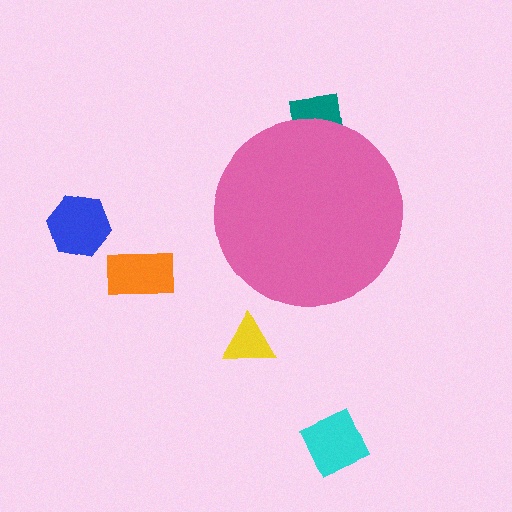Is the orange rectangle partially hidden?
No, the orange rectangle is fully visible.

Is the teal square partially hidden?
Yes, the teal square is partially hidden behind the pink circle.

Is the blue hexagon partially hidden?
No, the blue hexagon is fully visible.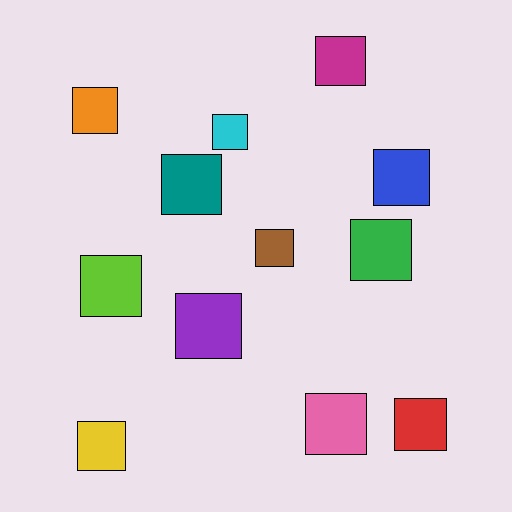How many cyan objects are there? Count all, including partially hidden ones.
There is 1 cyan object.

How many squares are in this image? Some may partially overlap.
There are 12 squares.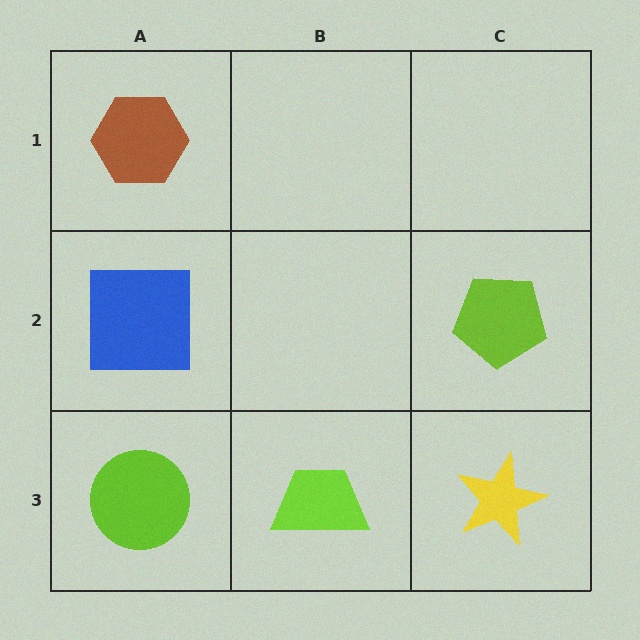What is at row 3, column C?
A yellow star.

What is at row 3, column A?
A lime circle.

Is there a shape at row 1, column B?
No, that cell is empty.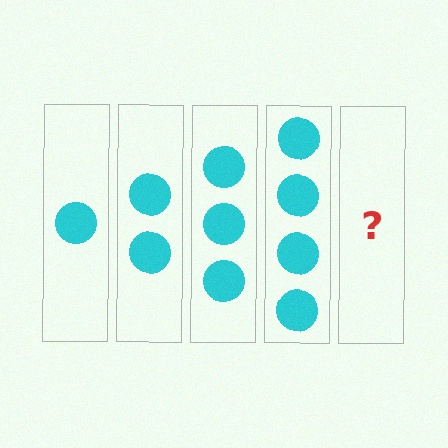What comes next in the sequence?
The next element should be 5 circles.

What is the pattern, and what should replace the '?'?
The pattern is that each step adds one more circle. The '?' should be 5 circles.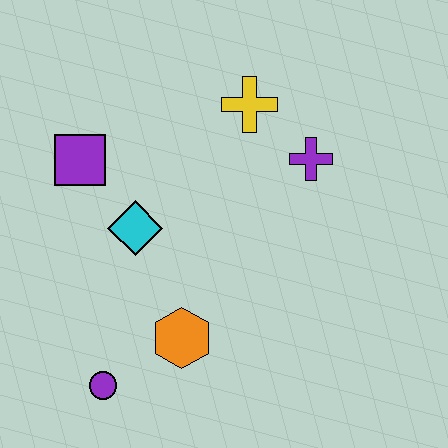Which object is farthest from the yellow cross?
The purple circle is farthest from the yellow cross.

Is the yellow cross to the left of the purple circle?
No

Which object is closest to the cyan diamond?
The purple square is closest to the cyan diamond.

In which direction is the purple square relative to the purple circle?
The purple square is above the purple circle.